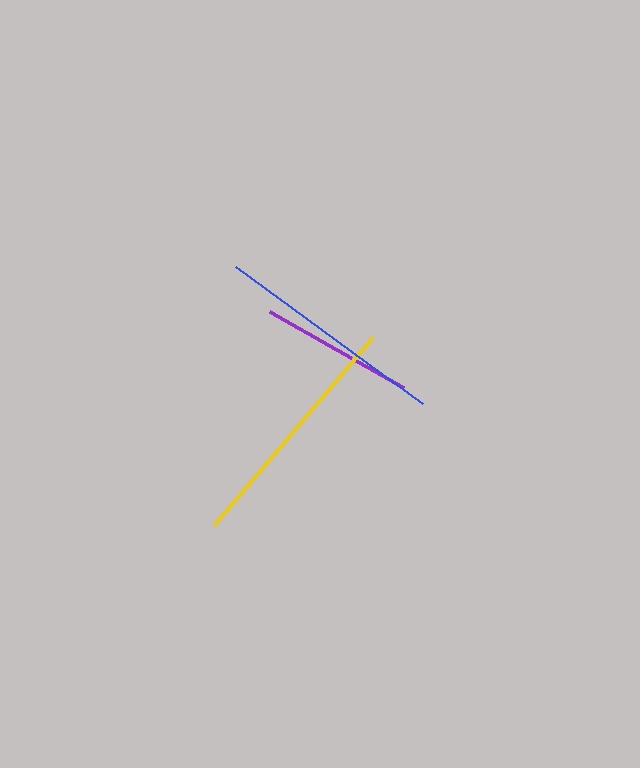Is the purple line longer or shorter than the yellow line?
The yellow line is longer than the purple line.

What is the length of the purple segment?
The purple segment is approximately 155 pixels long.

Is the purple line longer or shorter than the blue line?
The blue line is longer than the purple line.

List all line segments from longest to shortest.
From longest to shortest: yellow, blue, purple.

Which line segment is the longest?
The yellow line is the longest at approximately 246 pixels.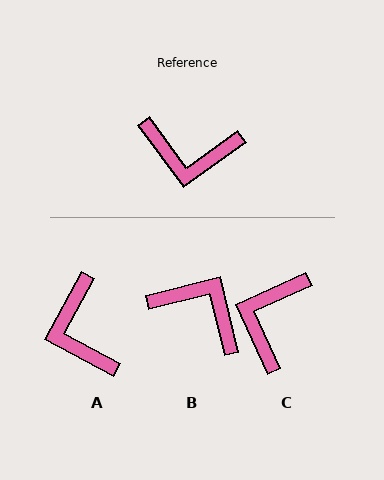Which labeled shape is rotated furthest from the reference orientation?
B, about 158 degrees away.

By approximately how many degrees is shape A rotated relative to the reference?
Approximately 64 degrees clockwise.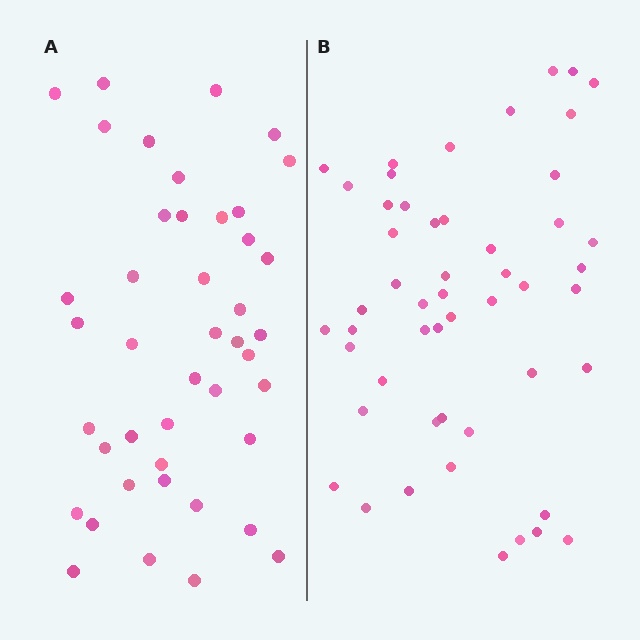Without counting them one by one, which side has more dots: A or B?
Region B (the right region) has more dots.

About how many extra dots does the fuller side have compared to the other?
Region B has roughly 8 or so more dots than region A.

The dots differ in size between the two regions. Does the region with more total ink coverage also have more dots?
No. Region A has more total ink coverage because its dots are larger, but region B actually contains more individual dots. Total area can be misleading — the number of items is what matters here.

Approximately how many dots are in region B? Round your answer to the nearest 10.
About 50 dots. (The exact count is 51, which rounds to 50.)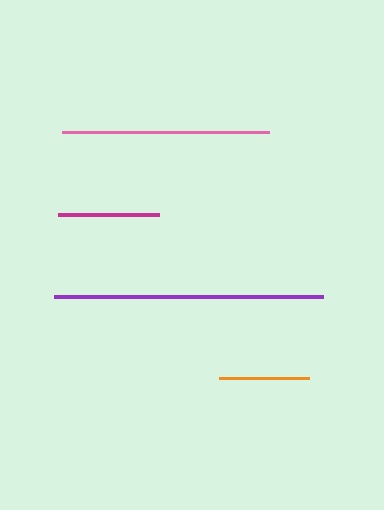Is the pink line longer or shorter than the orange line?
The pink line is longer than the orange line.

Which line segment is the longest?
The purple line is the longest at approximately 269 pixels.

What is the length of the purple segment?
The purple segment is approximately 269 pixels long.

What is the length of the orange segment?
The orange segment is approximately 90 pixels long.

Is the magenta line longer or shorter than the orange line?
The magenta line is longer than the orange line.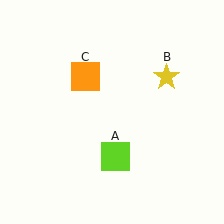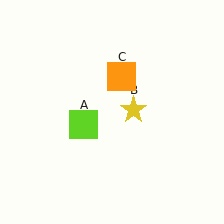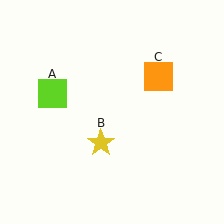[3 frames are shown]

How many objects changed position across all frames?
3 objects changed position: lime square (object A), yellow star (object B), orange square (object C).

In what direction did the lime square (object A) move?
The lime square (object A) moved up and to the left.